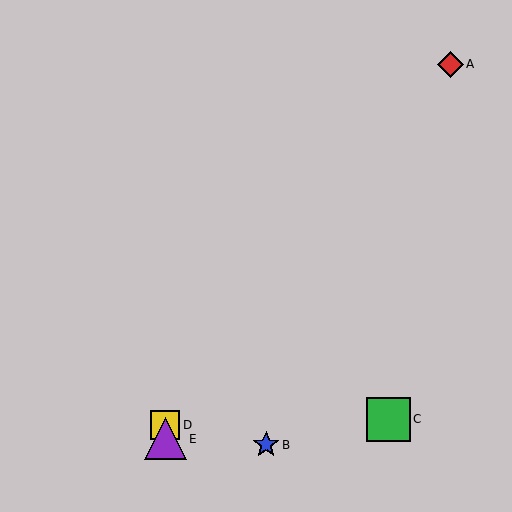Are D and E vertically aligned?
Yes, both are at x≈165.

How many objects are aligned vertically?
2 objects (D, E) are aligned vertically.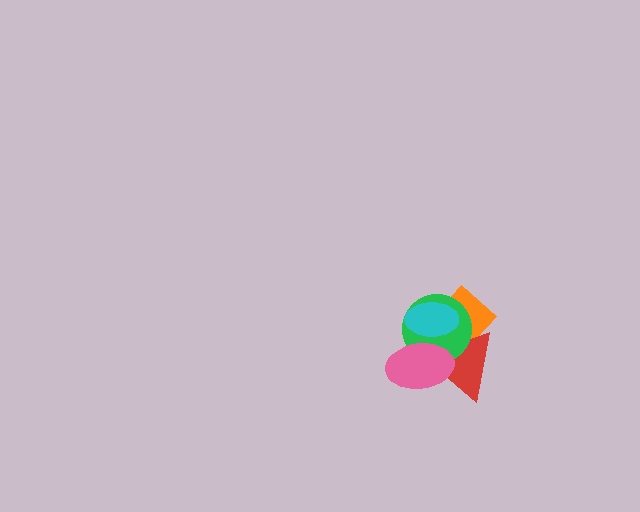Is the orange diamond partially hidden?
Yes, it is partially covered by another shape.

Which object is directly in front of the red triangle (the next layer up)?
The green circle is directly in front of the red triangle.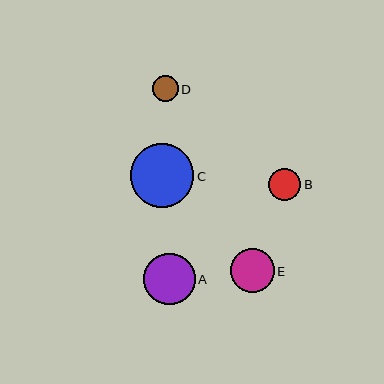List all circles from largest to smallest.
From largest to smallest: C, A, E, B, D.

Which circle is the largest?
Circle C is the largest with a size of approximately 64 pixels.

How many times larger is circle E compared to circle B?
Circle E is approximately 1.4 times the size of circle B.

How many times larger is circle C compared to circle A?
Circle C is approximately 1.2 times the size of circle A.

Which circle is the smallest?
Circle D is the smallest with a size of approximately 26 pixels.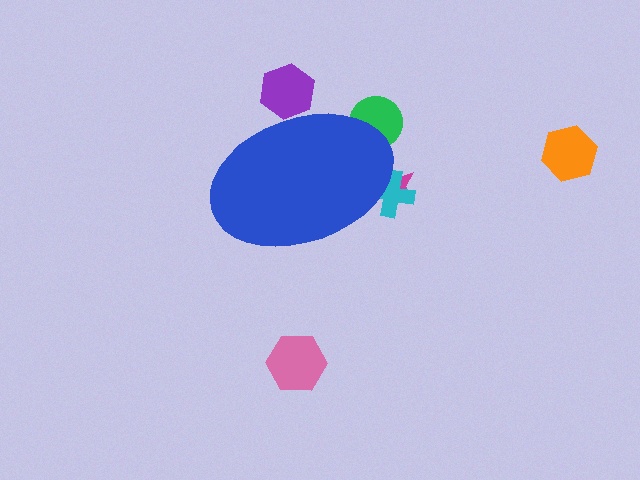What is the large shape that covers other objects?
A blue ellipse.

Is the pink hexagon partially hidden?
No, the pink hexagon is fully visible.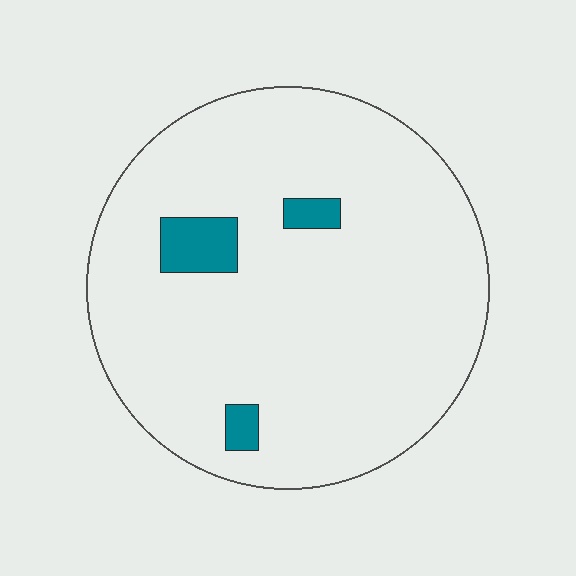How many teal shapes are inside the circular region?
3.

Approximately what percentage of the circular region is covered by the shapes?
Approximately 5%.